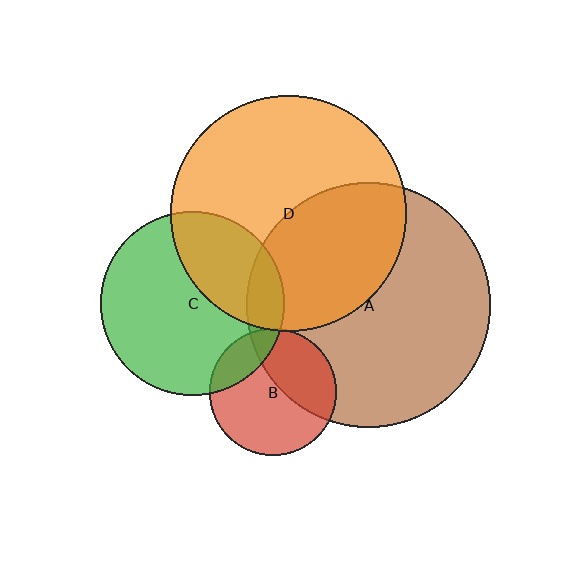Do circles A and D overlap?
Yes.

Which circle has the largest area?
Circle A (brown).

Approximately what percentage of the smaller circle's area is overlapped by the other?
Approximately 40%.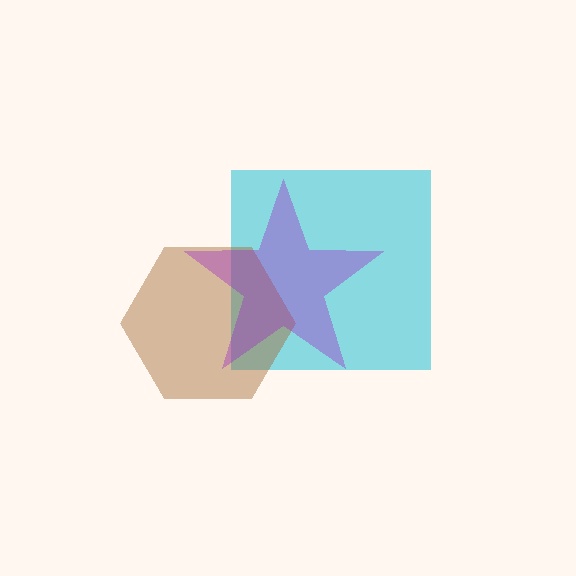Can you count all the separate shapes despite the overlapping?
Yes, there are 3 separate shapes.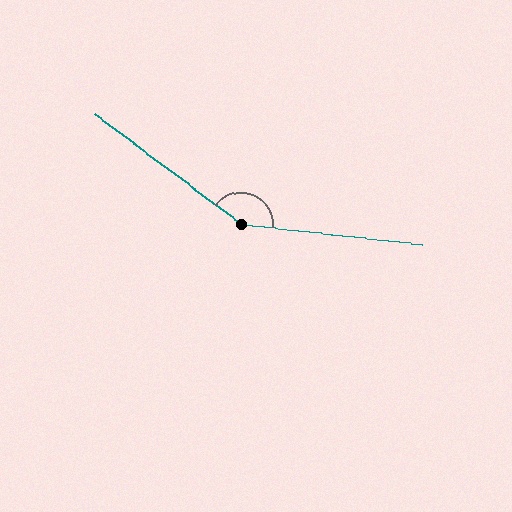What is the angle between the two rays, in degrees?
Approximately 149 degrees.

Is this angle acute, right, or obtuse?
It is obtuse.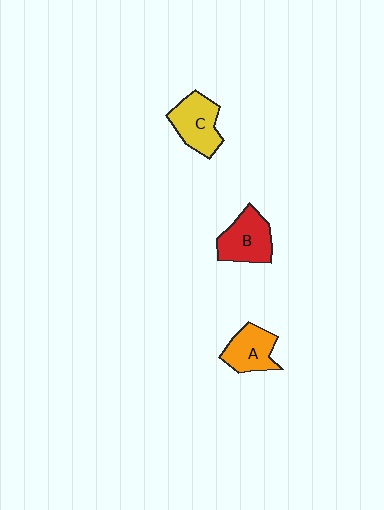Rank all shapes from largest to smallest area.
From largest to smallest: C (yellow), B (red), A (orange).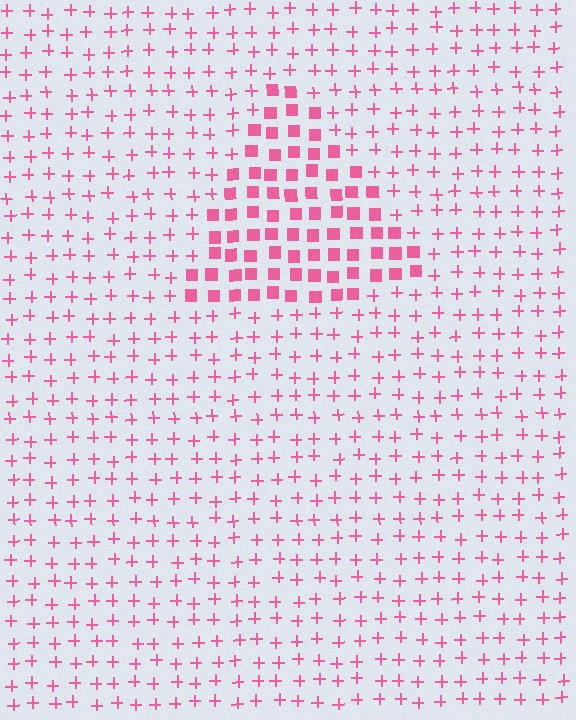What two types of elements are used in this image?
The image uses squares inside the triangle region and plus signs outside it.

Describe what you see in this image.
The image is filled with small pink elements arranged in a uniform grid. A triangle-shaped region contains squares, while the surrounding area contains plus signs. The boundary is defined purely by the change in element shape.